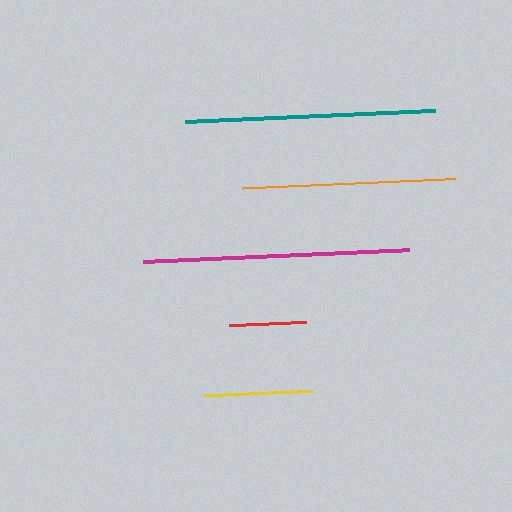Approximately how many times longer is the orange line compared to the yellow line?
The orange line is approximately 2.0 times the length of the yellow line.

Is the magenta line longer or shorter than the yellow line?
The magenta line is longer than the yellow line.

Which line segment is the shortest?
The red line is the shortest at approximately 76 pixels.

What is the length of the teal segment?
The teal segment is approximately 250 pixels long.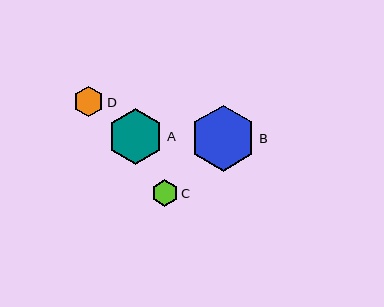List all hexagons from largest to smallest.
From largest to smallest: B, A, D, C.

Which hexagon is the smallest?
Hexagon C is the smallest with a size of approximately 27 pixels.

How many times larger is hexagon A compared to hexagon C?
Hexagon A is approximately 2.0 times the size of hexagon C.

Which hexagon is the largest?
Hexagon B is the largest with a size of approximately 66 pixels.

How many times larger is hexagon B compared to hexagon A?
Hexagon B is approximately 1.2 times the size of hexagon A.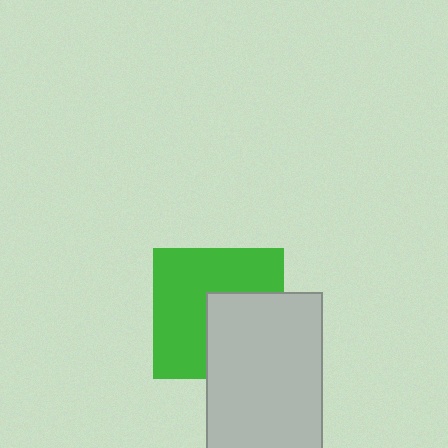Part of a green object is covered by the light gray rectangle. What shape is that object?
It is a square.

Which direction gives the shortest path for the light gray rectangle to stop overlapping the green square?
Moving toward the lower-right gives the shortest separation.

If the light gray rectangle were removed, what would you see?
You would see the complete green square.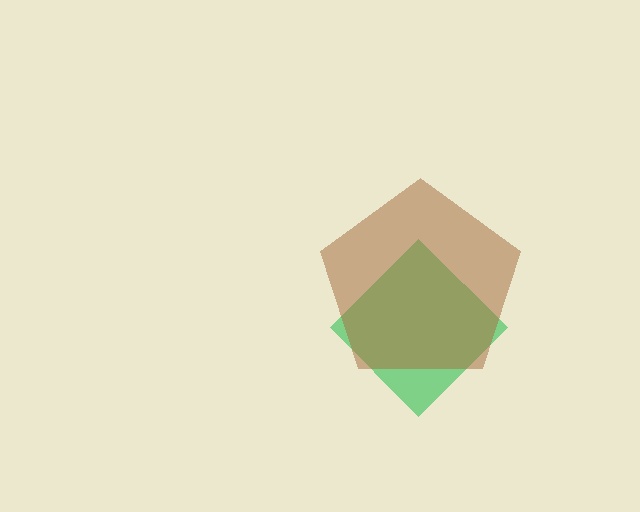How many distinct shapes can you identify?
There are 2 distinct shapes: a green diamond, a brown pentagon.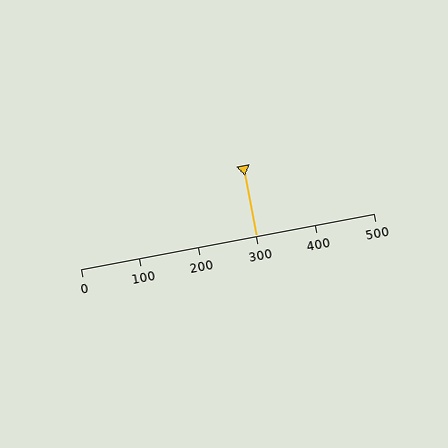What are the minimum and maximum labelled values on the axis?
The axis runs from 0 to 500.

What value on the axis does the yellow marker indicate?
The marker indicates approximately 300.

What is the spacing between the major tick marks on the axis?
The major ticks are spaced 100 apart.